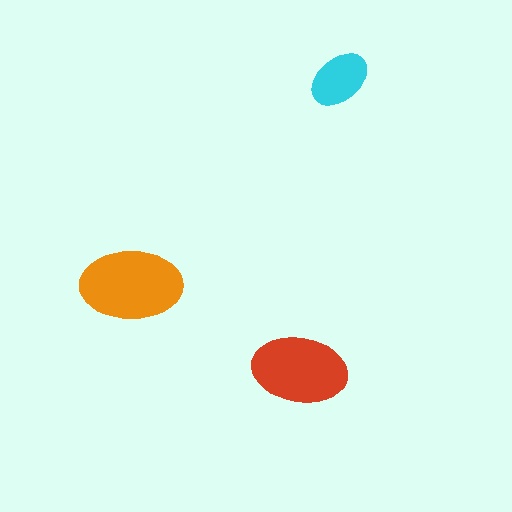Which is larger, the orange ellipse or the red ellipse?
The orange one.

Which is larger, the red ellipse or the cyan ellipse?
The red one.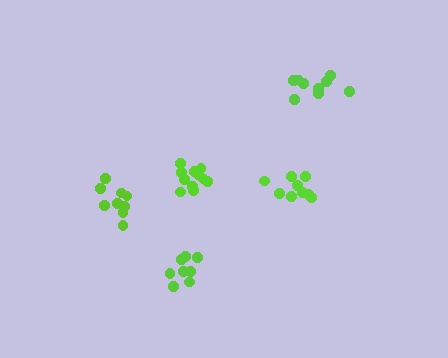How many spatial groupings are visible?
There are 5 spatial groupings.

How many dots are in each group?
Group 1: 9 dots, Group 2: 9 dots, Group 3: 9 dots, Group 4: 11 dots, Group 5: 8 dots (46 total).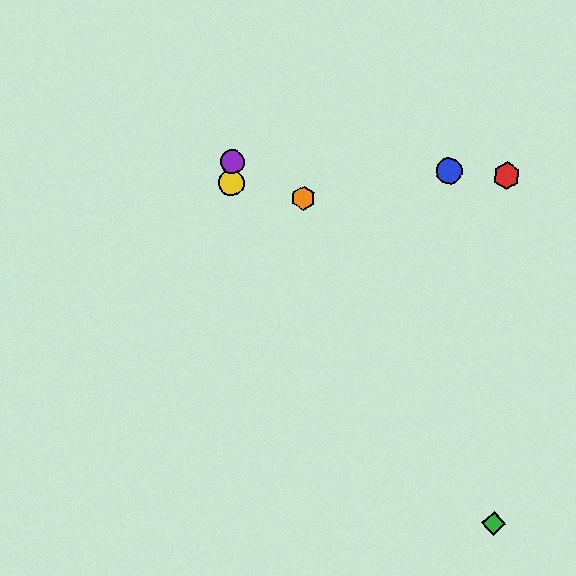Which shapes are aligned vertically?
The yellow circle, the purple circle are aligned vertically.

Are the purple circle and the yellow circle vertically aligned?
Yes, both are at x≈233.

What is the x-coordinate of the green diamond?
The green diamond is at x≈493.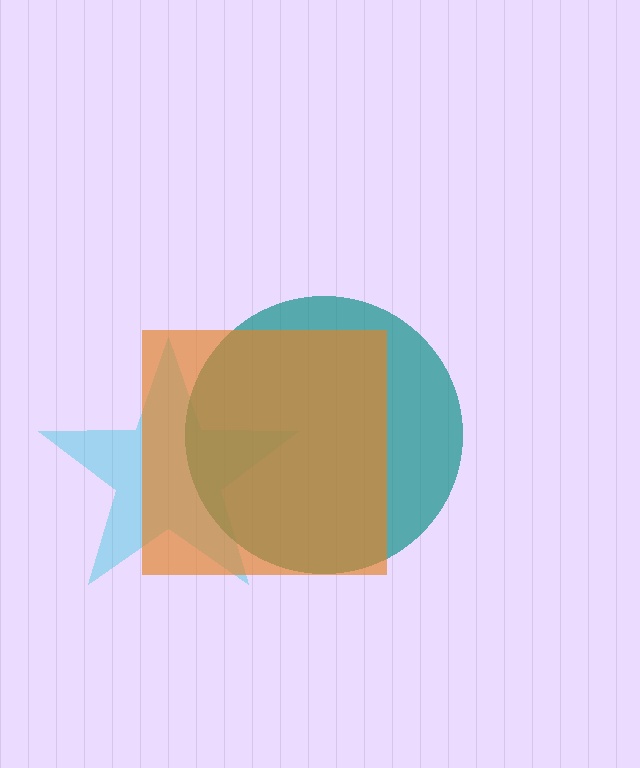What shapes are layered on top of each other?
The layered shapes are: a cyan star, a teal circle, an orange square.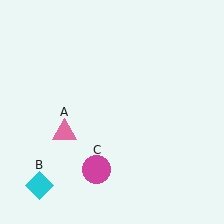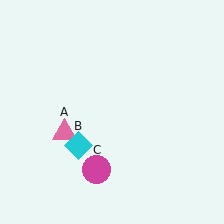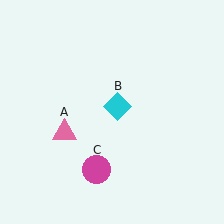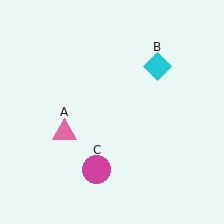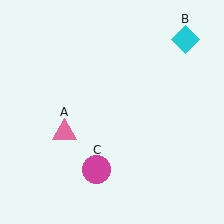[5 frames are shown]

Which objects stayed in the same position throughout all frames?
Pink triangle (object A) and magenta circle (object C) remained stationary.